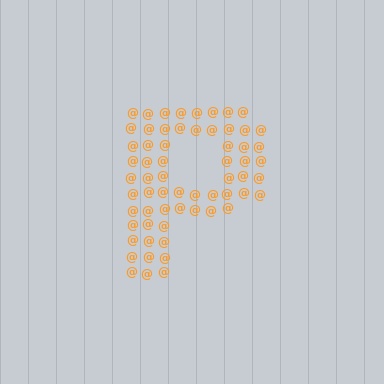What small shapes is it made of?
It is made of small at signs.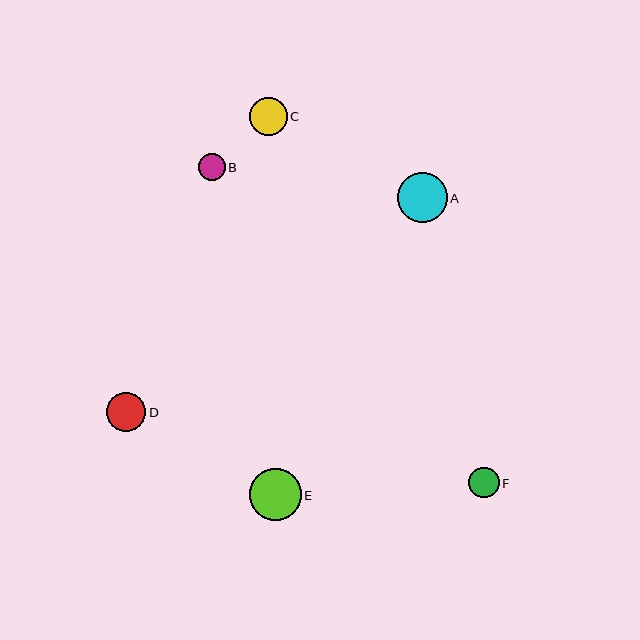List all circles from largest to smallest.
From largest to smallest: E, A, D, C, F, B.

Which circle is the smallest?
Circle B is the smallest with a size of approximately 26 pixels.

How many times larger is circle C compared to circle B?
Circle C is approximately 1.4 times the size of circle B.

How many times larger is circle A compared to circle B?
Circle A is approximately 1.9 times the size of circle B.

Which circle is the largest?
Circle E is the largest with a size of approximately 52 pixels.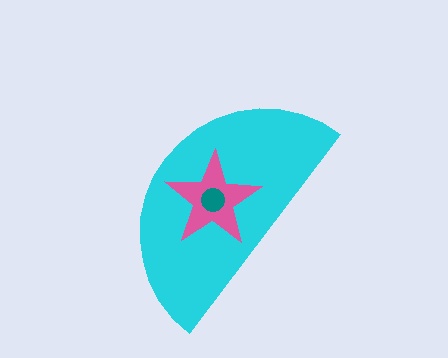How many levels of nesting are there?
3.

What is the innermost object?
The teal circle.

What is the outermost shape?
The cyan semicircle.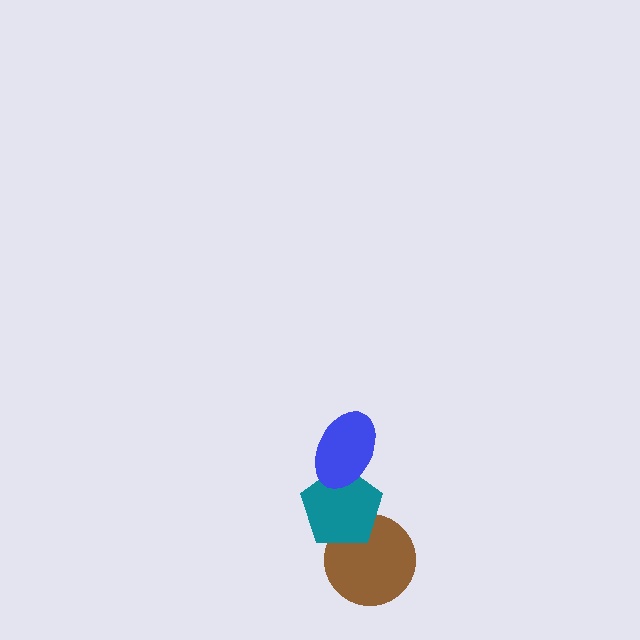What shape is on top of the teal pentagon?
The blue ellipse is on top of the teal pentagon.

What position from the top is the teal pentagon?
The teal pentagon is 2nd from the top.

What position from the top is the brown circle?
The brown circle is 3rd from the top.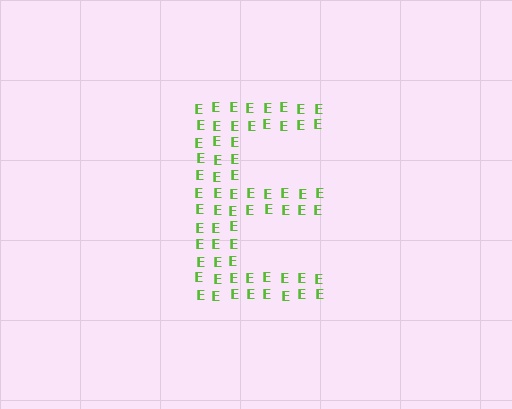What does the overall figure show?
The overall figure shows the letter E.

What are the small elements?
The small elements are letter E's.